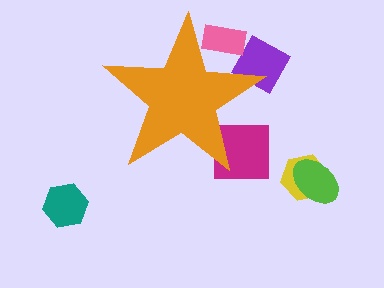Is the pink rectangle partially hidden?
Yes, the pink rectangle is partially hidden behind the orange star.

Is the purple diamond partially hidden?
Yes, the purple diamond is partially hidden behind the orange star.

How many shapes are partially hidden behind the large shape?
3 shapes are partially hidden.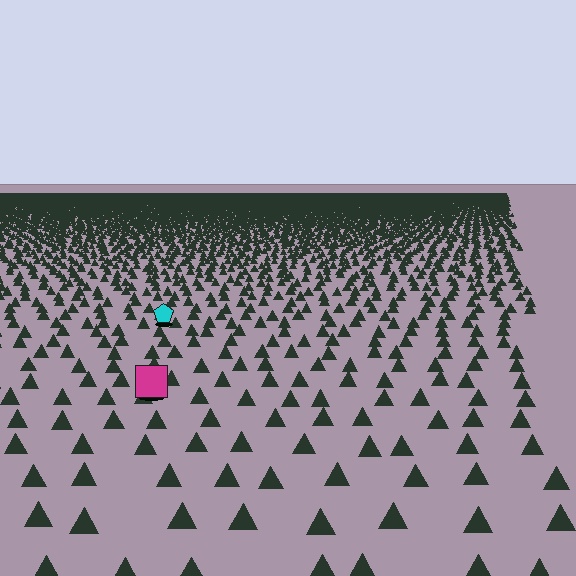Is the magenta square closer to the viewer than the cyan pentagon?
Yes. The magenta square is closer — you can tell from the texture gradient: the ground texture is coarser near it.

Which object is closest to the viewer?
The magenta square is closest. The texture marks near it are larger and more spread out.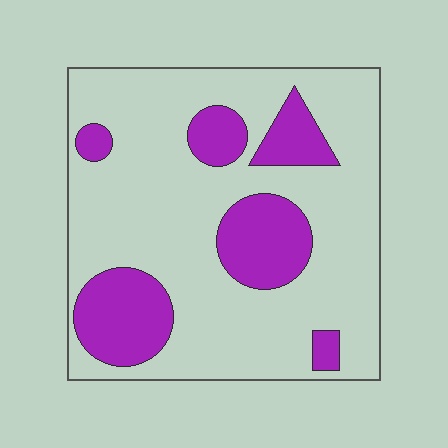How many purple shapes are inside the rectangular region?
6.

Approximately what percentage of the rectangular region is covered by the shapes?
Approximately 25%.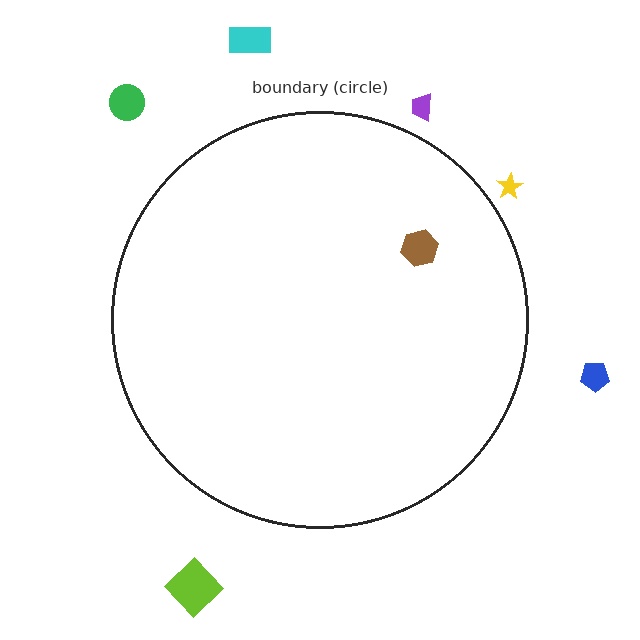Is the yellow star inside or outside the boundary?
Outside.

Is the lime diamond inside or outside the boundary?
Outside.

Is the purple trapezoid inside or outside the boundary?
Outside.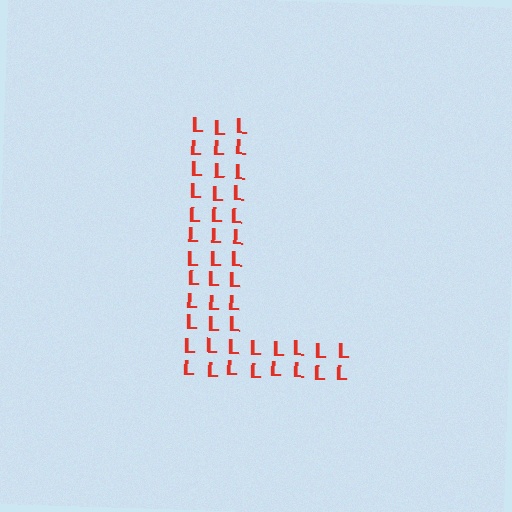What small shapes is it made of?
It is made of small letter L's.